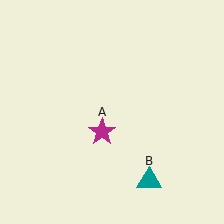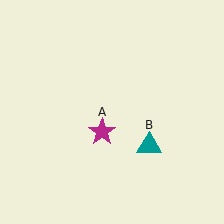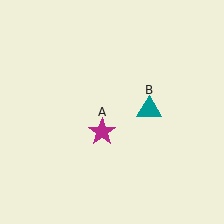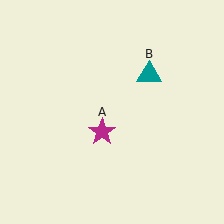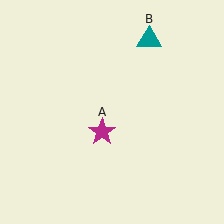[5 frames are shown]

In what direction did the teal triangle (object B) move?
The teal triangle (object B) moved up.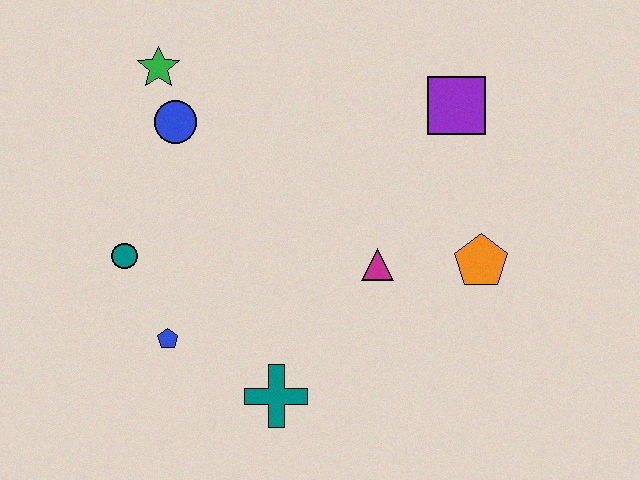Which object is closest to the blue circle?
The green star is closest to the blue circle.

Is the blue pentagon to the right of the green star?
Yes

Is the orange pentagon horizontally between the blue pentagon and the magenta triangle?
No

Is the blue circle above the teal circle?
Yes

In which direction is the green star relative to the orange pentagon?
The green star is to the left of the orange pentagon.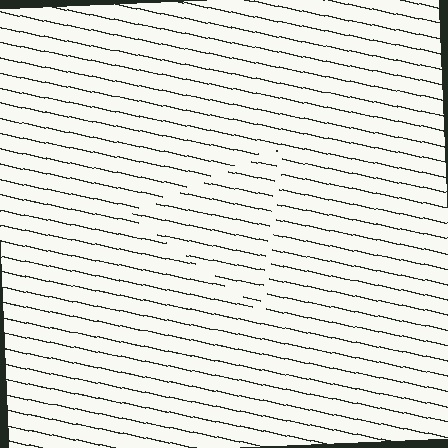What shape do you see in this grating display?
An illusory triangle. The interior of the shape contains the same grating, shifted by half a period — the contour is defined by the phase discontinuity where line-ends from the inner and outer gratings abut.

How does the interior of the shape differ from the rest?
The interior of the shape contains the same grating, shifted by half a period — the contour is defined by the phase discontinuity where line-ends from the inner and outer gratings abut.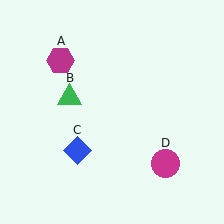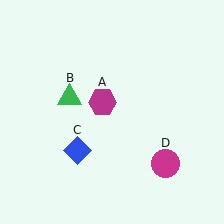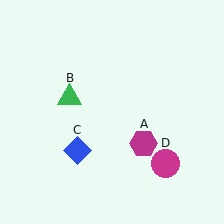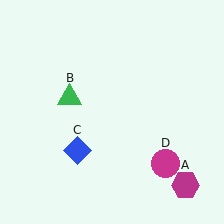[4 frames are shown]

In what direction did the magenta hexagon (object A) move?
The magenta hexagon (object A) moved down and to the right.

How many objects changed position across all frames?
1 object changed position: magenta hexagon (object A).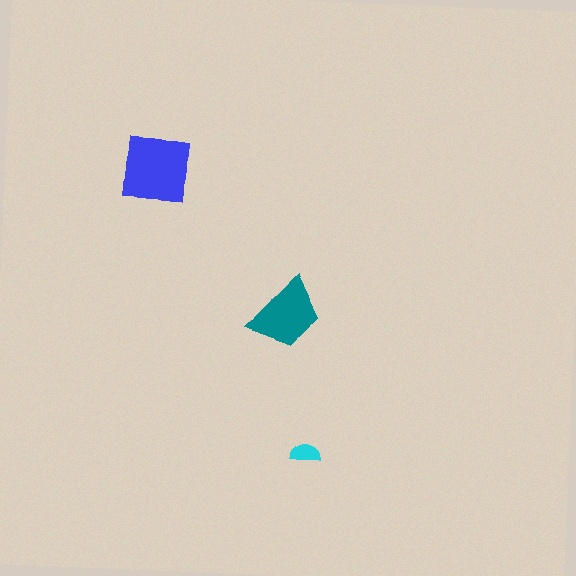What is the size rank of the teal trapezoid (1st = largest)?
2nd.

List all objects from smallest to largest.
The cyan semicircle, the teal trapezoid, the blue square.